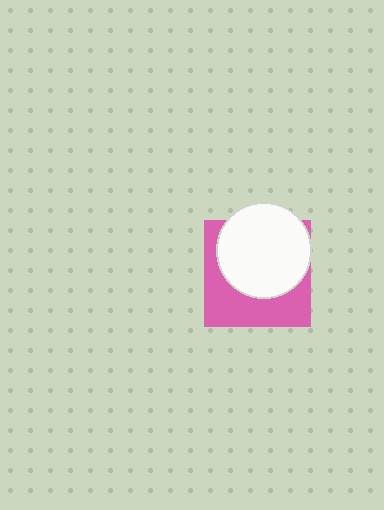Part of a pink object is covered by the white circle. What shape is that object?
It is a square.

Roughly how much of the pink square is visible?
A small part of it is visible (roughly 45%).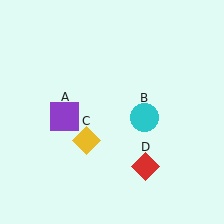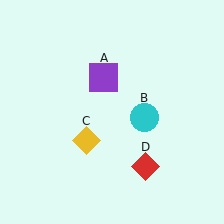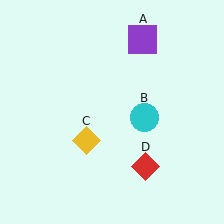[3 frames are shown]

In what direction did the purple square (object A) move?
The purple square (object A) moved up and to the right.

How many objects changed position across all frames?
1 object changed position: purple square (object A).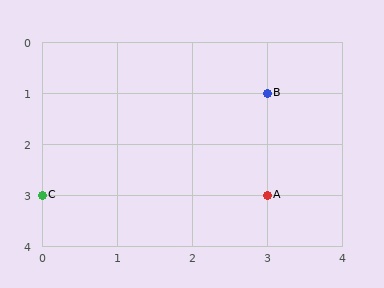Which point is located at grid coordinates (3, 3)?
Point A is at (3, 3).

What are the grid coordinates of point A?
Point A is at grid coordinates (3, 3).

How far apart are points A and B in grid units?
Points A and B are 2 rows apart.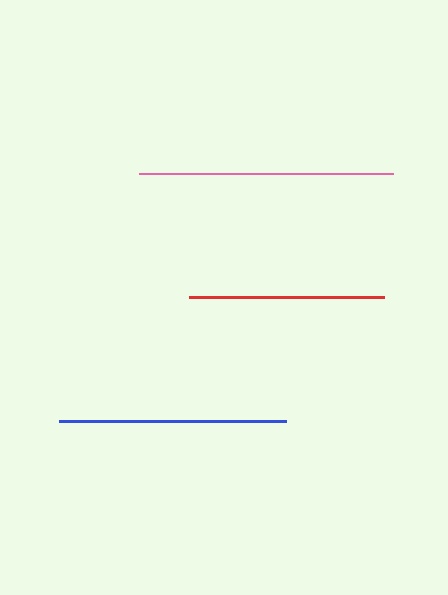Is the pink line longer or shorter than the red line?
The pink line is longer than the red line.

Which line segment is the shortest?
The red line is the shortest at approximately 195 pixels.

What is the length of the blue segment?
The blue segment is approximately 227 pixels long.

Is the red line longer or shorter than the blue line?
The blue line is longer than the red line.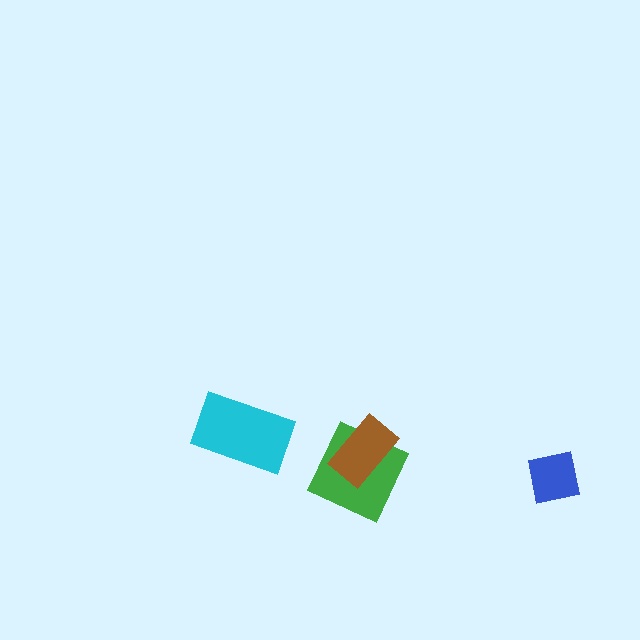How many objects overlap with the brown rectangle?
1 object overlaps with the brown rectangle.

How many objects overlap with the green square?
1 object overlaps with the green square.